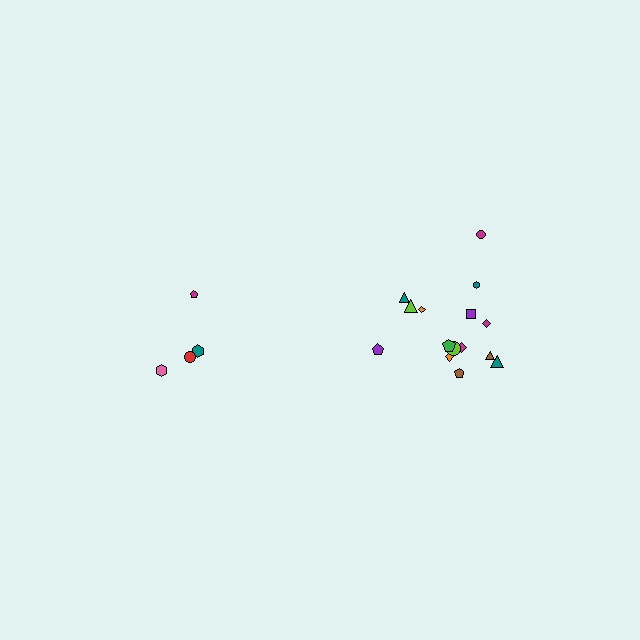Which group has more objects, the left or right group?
The right group.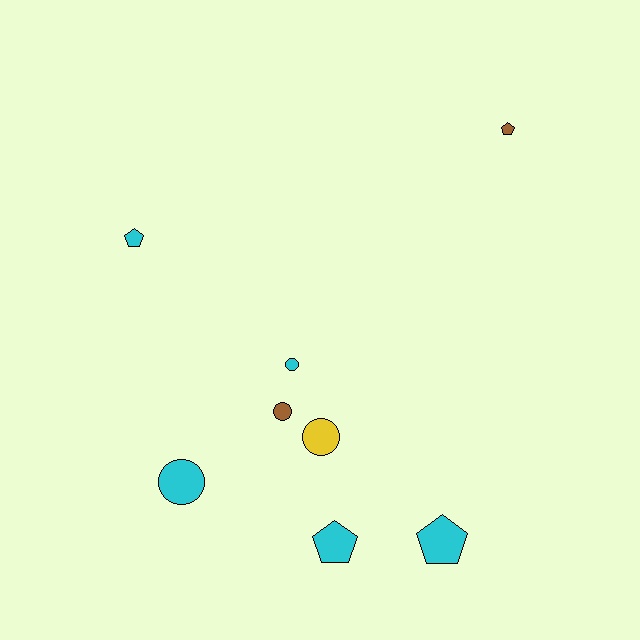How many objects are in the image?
There are 8 objects.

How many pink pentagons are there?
There are no pink pentagons.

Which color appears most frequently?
Cyan, with 5 objects.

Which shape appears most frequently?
Circle, with 4 objects.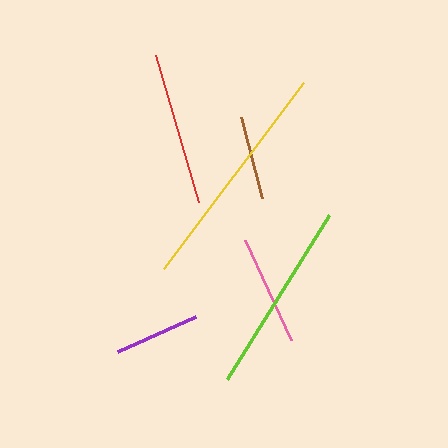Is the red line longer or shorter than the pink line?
The red line is longer than the pink line.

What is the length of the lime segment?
The lime segment is approximately 193 pixels long.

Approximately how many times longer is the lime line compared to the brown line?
The lime line is approximately 2.3 times the length of the brown line.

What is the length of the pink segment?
The pink segment is approximately 110 pixels long.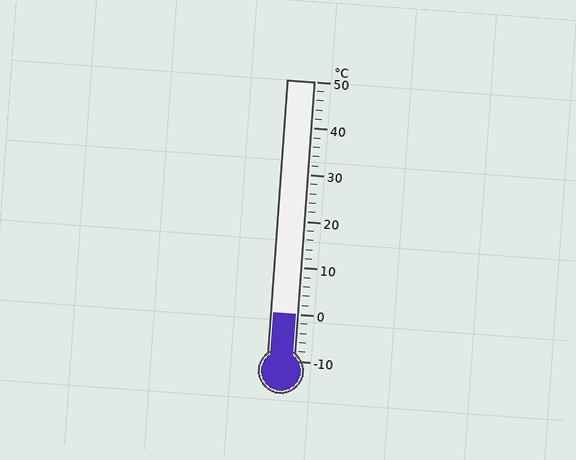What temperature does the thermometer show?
The thermometer shows approximately 0°C.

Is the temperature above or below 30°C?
The temperature is below 30°C.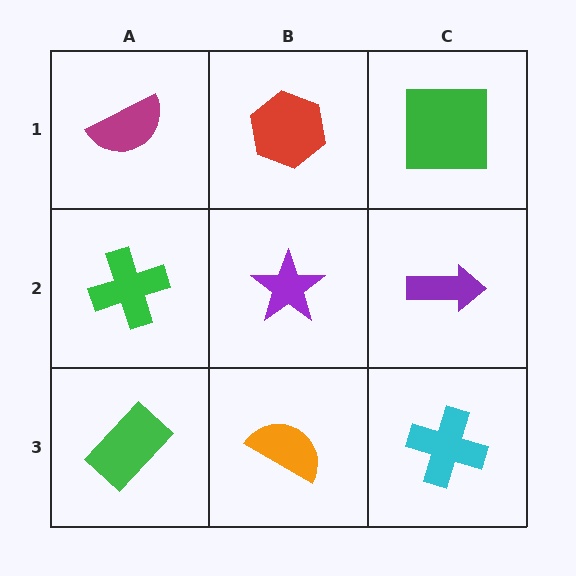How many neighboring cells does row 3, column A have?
2.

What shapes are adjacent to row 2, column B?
A red hexagon (row 1, column B), an orange semicircle (row 3, column B), a green cross (row 2, column A), a purple arrow (row 2, column C).